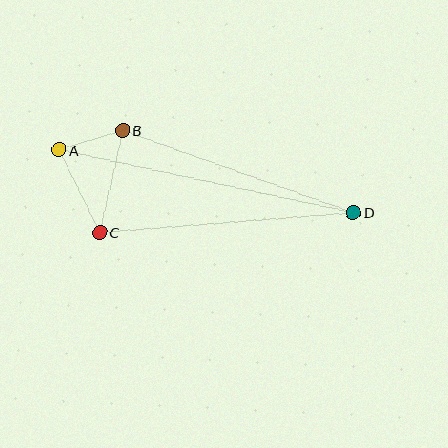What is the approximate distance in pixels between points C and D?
The distance between C and D is approximately 254 pixels.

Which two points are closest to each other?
Points A and B are closest to each other.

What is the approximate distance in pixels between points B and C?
The distance between B and C is approximately 105 pixels.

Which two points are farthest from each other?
Points A and D are farthest from each other.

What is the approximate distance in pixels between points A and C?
The distance between A and C is approximately 92 pixels.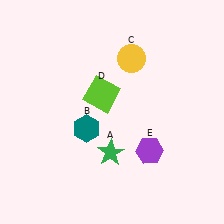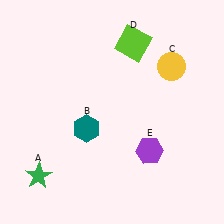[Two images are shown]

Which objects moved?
The objects that moved are: the green star (A), the yellow circle (C), the lime square (D).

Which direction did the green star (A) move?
The green star (A) moved left.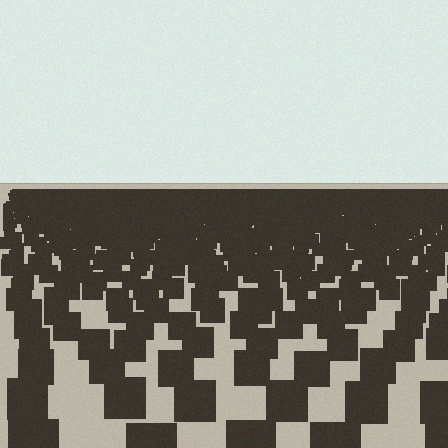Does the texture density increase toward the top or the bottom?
Density increases toward the top.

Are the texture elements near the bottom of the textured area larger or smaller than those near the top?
Larger. Near the bottom, elements are closer to the viewer and appear at a bigger on-screen size.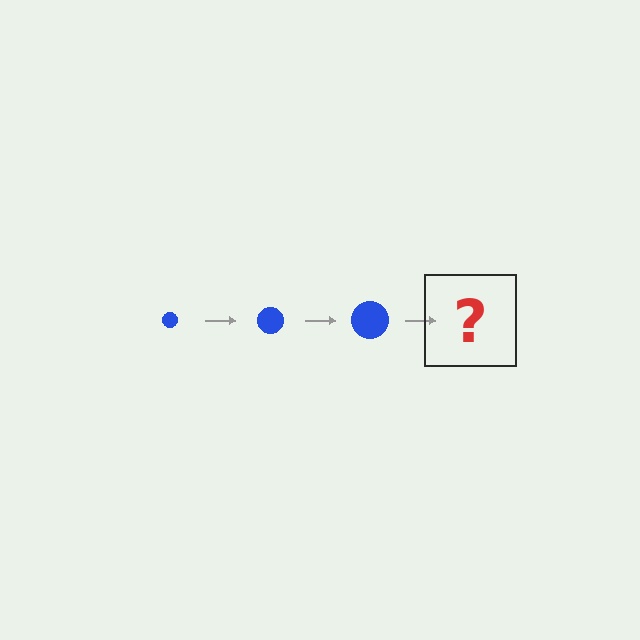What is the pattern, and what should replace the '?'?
The pattern is that the circle gets progressively larger each step. The '?' should be a blue circle, larger than the previous one.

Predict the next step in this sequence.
The next step is a blue circle, larger than the previous one.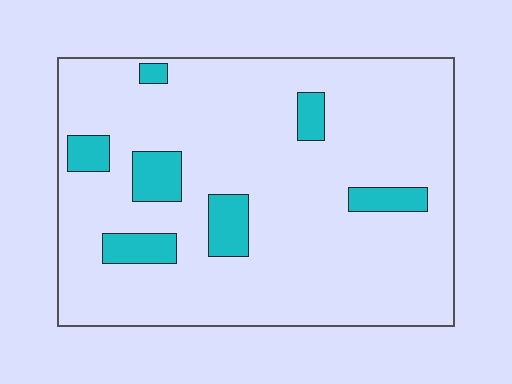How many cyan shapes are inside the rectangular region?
7.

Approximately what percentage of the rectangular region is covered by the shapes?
Approximately 10%.